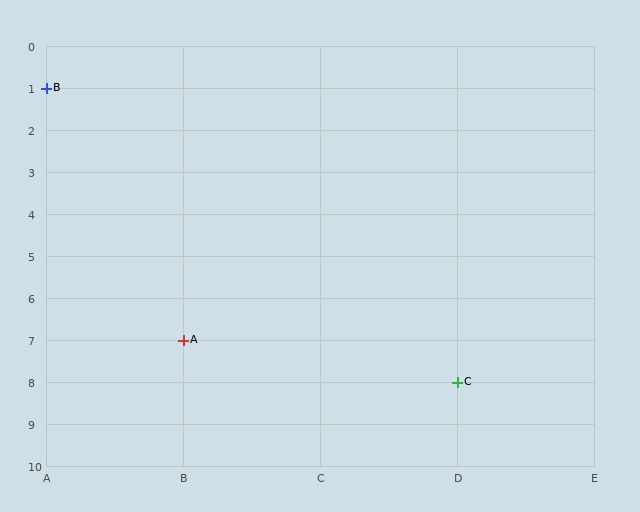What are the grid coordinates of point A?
Point A is at grid coordinates (B, 7).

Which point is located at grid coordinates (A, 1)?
Point B is at (A, 1).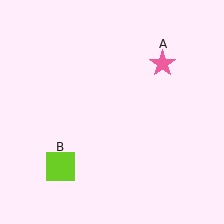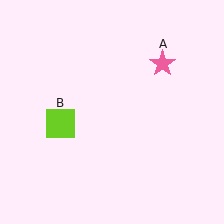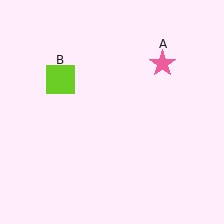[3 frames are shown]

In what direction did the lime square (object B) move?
The lime square (object B) moved up.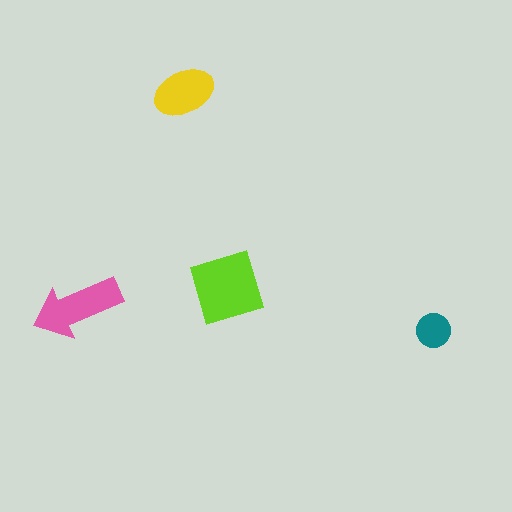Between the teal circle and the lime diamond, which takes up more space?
The lime diamond.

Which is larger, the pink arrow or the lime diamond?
The lime diamond.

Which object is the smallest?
The teal circle.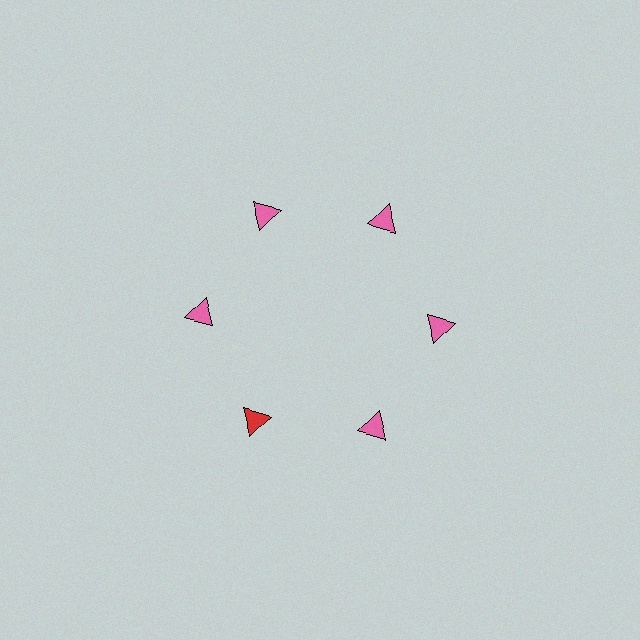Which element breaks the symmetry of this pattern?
The red triangle at roughly the 7 o'clock position breaks the symmetry. All other shapes are pink triangles.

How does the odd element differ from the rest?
It has a different color: red instead of pink.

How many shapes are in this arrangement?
There are 6 shapes arranged in a ring pattern.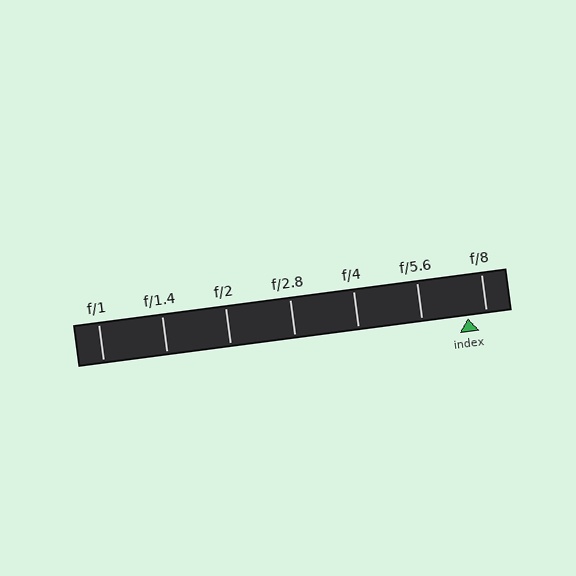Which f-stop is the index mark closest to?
The index mark is closest to f/8.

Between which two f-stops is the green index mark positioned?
The index mark is between f/5.6 and f/8.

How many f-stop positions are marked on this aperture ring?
There are 7 f-stop positions marked.